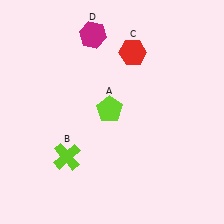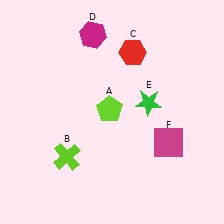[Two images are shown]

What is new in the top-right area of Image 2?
A green star (E) was added in the top-right area of Image 2.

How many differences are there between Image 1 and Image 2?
There are 2 differences between the two images.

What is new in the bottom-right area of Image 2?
A magenta square (F) was added in the bottom-right area of Image 2.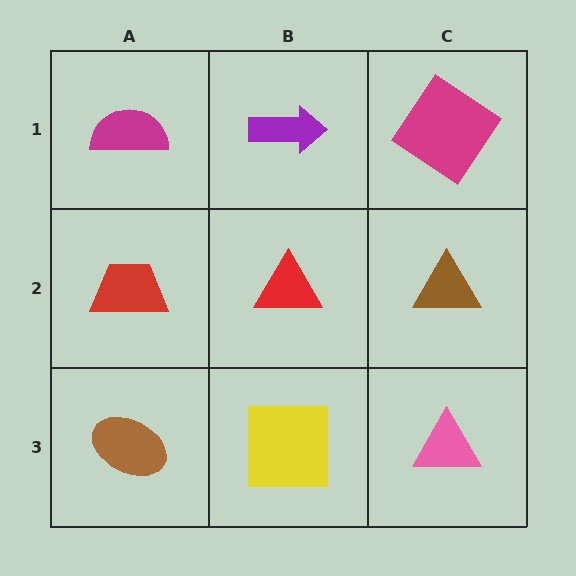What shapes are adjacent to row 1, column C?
A brown triangle (row 2, column C), a purple arrow (row 1, column B).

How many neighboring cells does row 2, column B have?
4.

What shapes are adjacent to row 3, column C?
A brown triangle (row 2, column C), a yellow square (row 3, column B).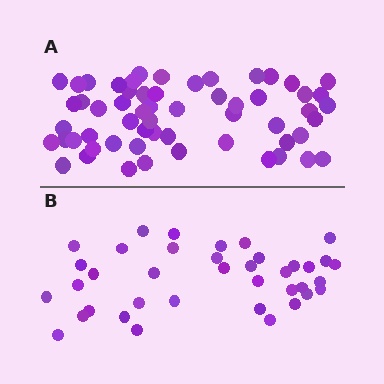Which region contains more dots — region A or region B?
Region A (the top region) has more dots.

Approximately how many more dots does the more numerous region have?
Region A has approximately 20 more dots than region B.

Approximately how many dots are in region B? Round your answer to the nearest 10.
About 40 dots. (The exact count is 38, which rounds to 40.)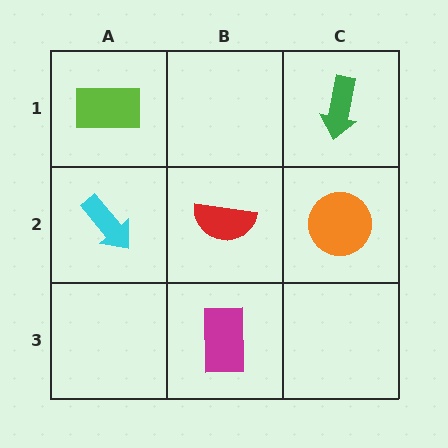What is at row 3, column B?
A magenta rectangle.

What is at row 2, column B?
A red semicircle.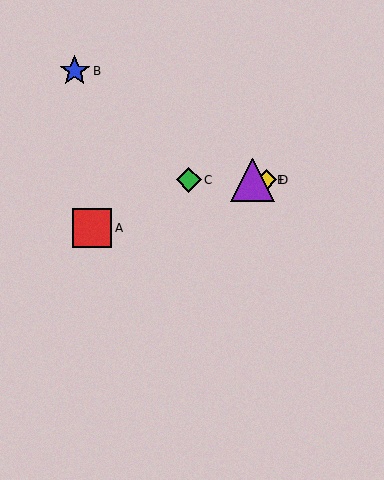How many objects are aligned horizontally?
3 objects (C, D, E) are aligned horizontally.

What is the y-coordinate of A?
Object A is at y≈228.